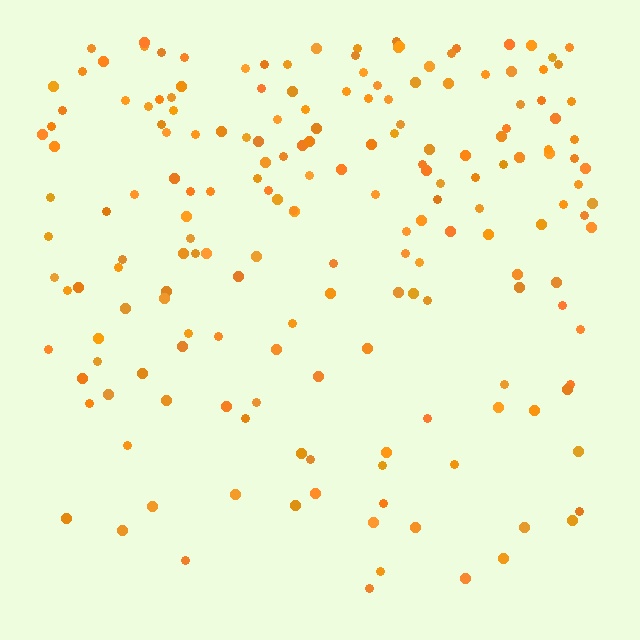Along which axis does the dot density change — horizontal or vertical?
Vertical.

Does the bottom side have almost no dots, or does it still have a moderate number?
Still a moderate number, just noticeably fewer than the top.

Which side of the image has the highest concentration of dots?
The top.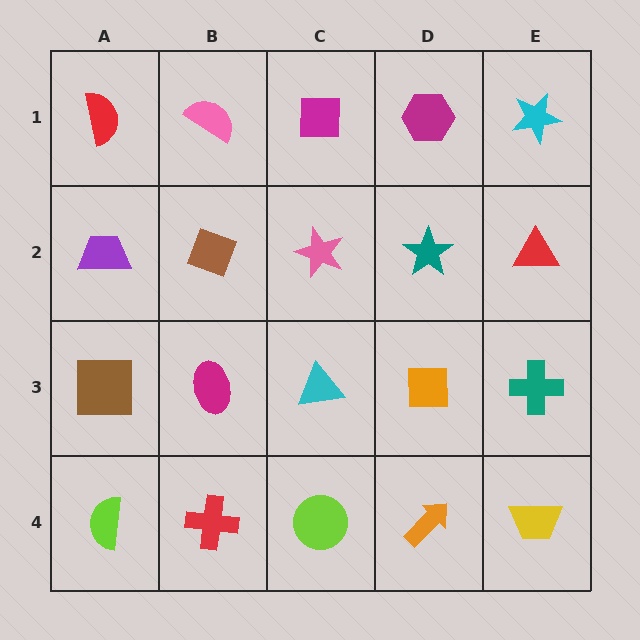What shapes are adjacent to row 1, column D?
A teal star (row 2, column D), a magenta square (row 1, column C), a cyan star (row 1, column E).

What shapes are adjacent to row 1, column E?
A red triangle (row 2, column E), a magenta hexagon (row 1, column D).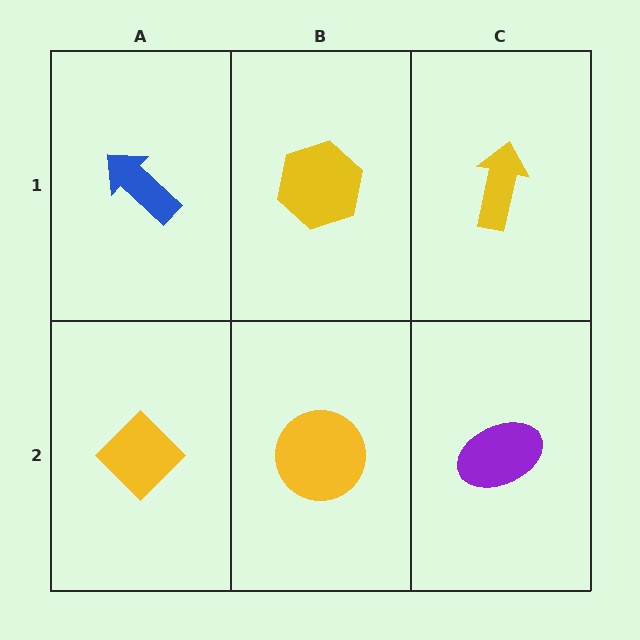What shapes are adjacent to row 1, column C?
A purple ellipse (row 2, column C), a yellow hexagon (row 1, column B).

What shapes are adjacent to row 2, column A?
A blue arrow (row 1, column A), a yellow circle (row 2, column B).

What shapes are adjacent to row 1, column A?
A yellow diamond (row 2, column A), a yellow hexagon (row 1, column B).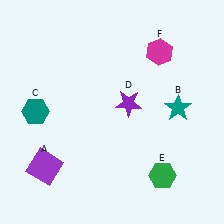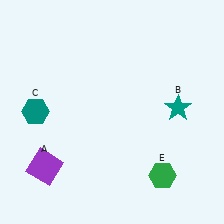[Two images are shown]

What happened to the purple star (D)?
The purple star (D) was removed in Image 2. It was in the top-right area of Image 1.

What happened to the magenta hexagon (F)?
The magenta hexagon (F) was removed in Image 2. It was in the top-right area of Image 1.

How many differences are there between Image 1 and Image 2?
There are 2 differences between the two images.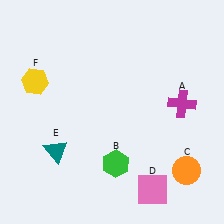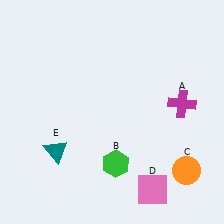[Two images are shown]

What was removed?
The yellow hexagon (F) was removed in Image 2.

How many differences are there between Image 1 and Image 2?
There is 1 difference between the two images.